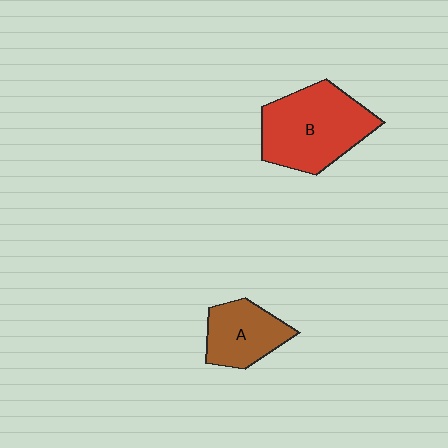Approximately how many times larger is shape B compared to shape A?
Approximately 1.7 times.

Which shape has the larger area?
Shape B (red).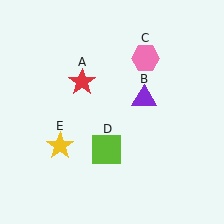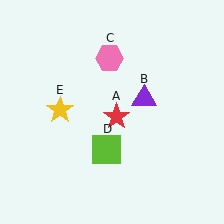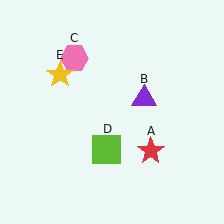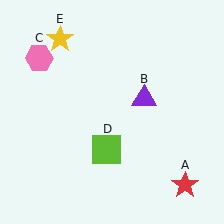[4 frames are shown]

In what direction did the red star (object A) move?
The red star (object A) moved down and to the right.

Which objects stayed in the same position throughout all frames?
Purple triangle (object B) and lime square (object D) remained stationary.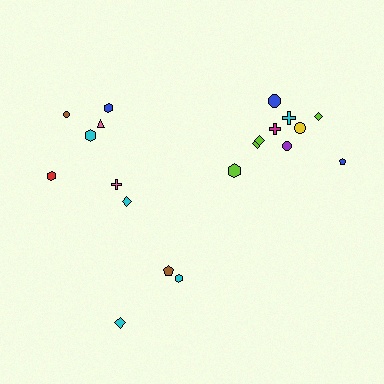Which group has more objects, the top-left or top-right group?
The top-right group.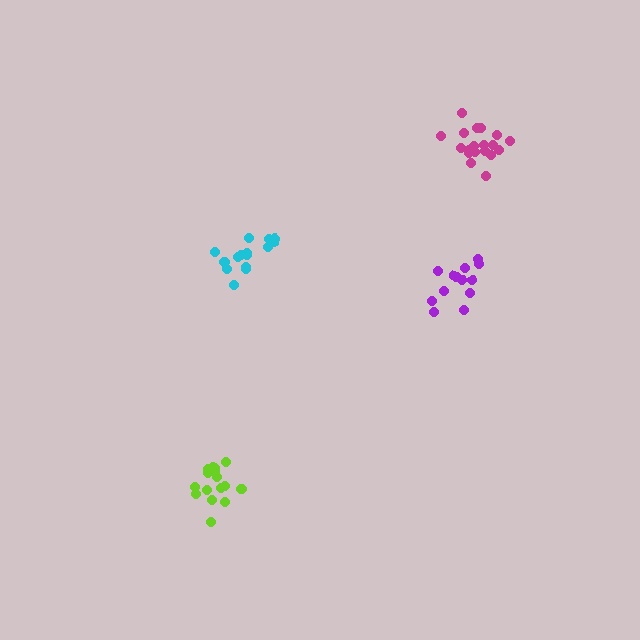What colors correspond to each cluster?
The clusters are colored: purple, cyan, magenta, lime.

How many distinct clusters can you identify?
There are 4 distinct clusters.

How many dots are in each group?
Group 1: 13 dots, Group 2: 15 dots, Group 3: 19 dots, Group 4: 16 dots (63 total).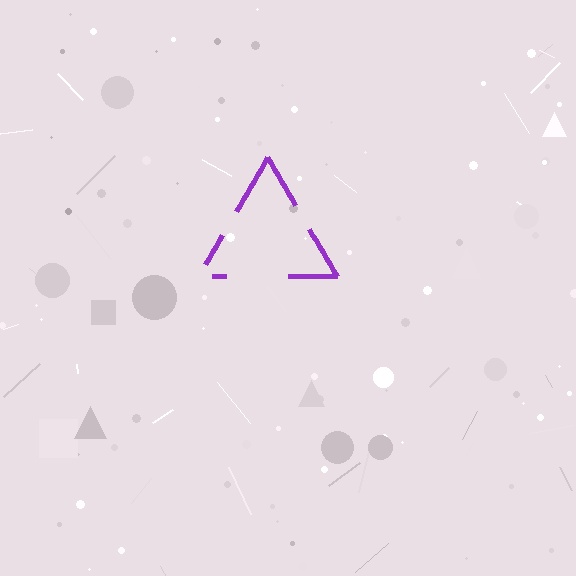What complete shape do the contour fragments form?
The contour fragments form a triangle.